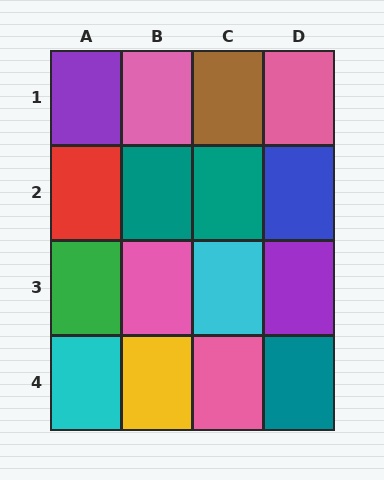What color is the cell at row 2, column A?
Red.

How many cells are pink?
4 cells are pink.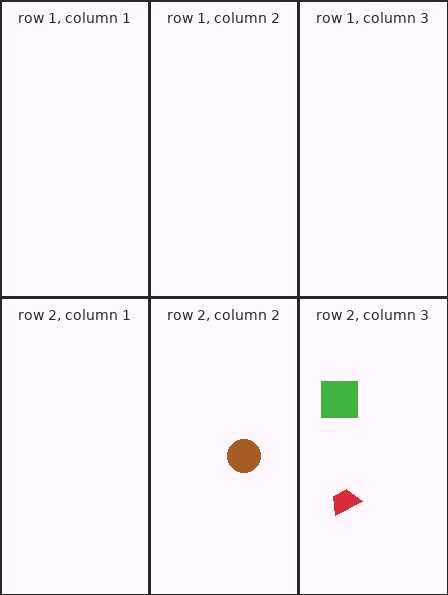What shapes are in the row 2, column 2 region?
The brown circle.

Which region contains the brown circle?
The row 2, column 2 region.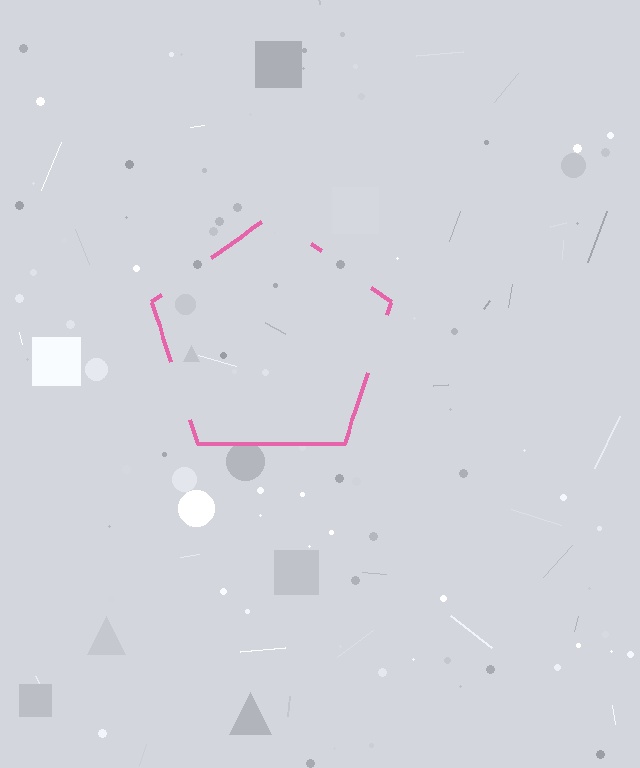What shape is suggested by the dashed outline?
The dashed outline suggests a pentagon.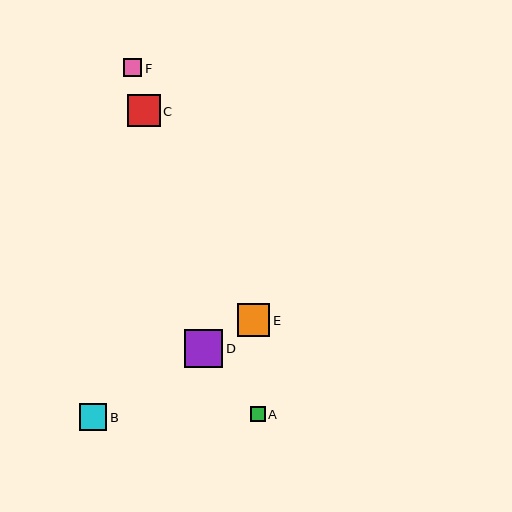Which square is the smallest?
Square A is the smallest with a size of approximately 15 pixels.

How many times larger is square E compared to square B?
Square E is approximately 1.2 times the size of square B.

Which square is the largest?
Square D is the largest with a size of approximately 38 pixels.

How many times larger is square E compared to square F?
Square E is approximately 1.8 times the size of square F.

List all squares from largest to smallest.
From largest to smallest: D, E, C, B, F, A.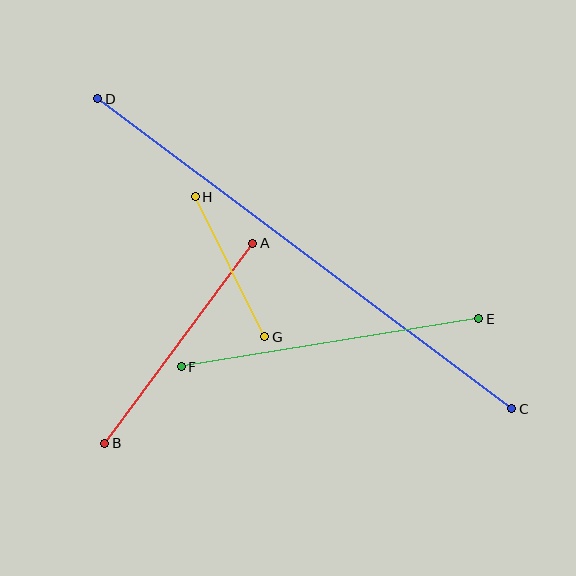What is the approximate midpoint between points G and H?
The midpoint is at approximately (230, 267) pixels.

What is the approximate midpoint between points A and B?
The midpoint is at approximately (179, 343) pixels.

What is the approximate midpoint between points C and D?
The midpoint is at approximately (305, 254) pixels.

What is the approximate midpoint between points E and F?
The midpoint is at approximately (330, 343) pixels.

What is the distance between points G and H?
The distance is approximately 156 pixels.